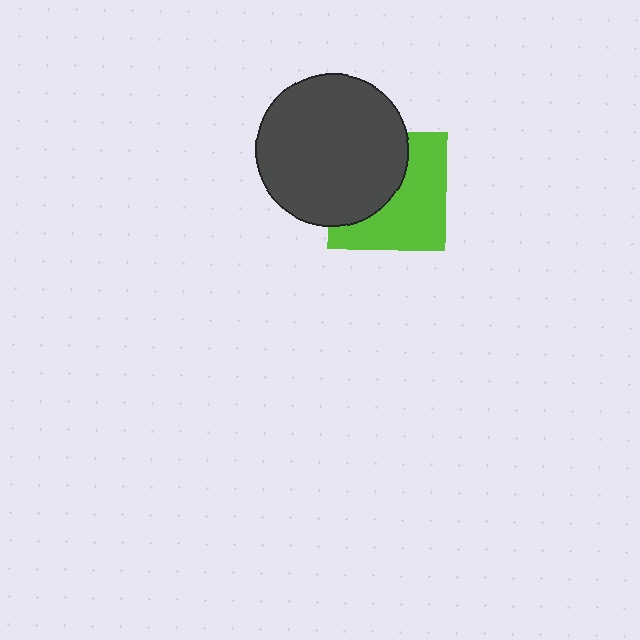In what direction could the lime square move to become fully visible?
The lime square could move right. That would shift it out from behind the dark gray circle entirely.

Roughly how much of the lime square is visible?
About half of it is visible (roughly 54%).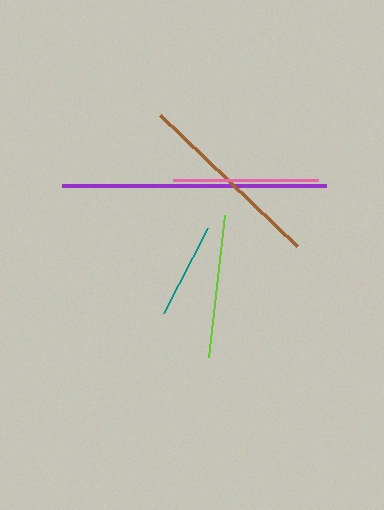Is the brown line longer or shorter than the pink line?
The brown line is longer than the pink line.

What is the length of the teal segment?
The teal segment is approximately 96 pixels long.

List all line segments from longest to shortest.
From longest to shortest: purple, brown, pink, lime, teal.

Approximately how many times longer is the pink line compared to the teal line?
The pink line is approximately 1.5 times the length of the teal line.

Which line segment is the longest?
The purple line is the longest at approximately 263 pixels.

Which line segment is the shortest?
The teal line is the shortest at approximately 96 pixels.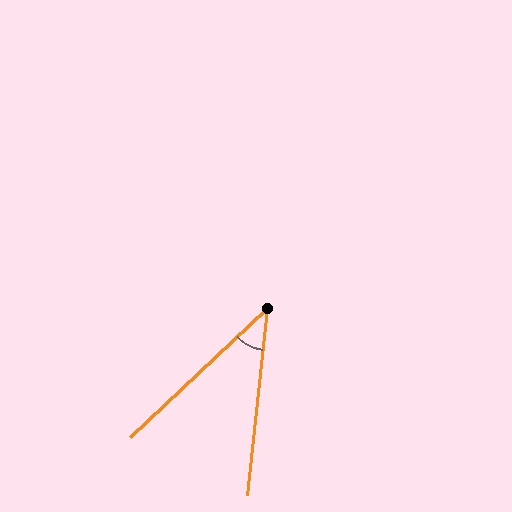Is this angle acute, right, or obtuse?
It is acute.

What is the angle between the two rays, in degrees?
Approximately 41 degrees.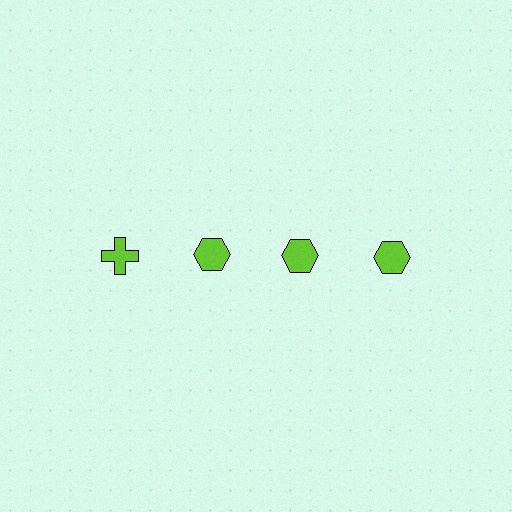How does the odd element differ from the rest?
It has a different shape: cross instead of hexagon.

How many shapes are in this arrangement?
There are 4 shapes arranged in a grid pattern.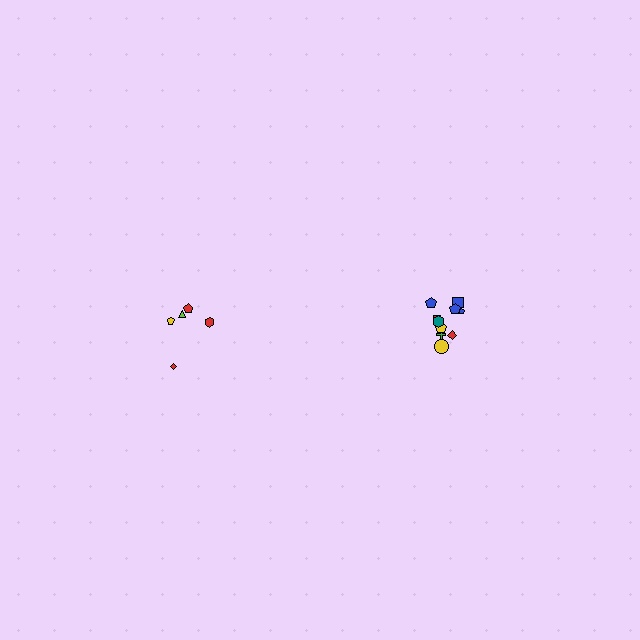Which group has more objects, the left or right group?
The right group.